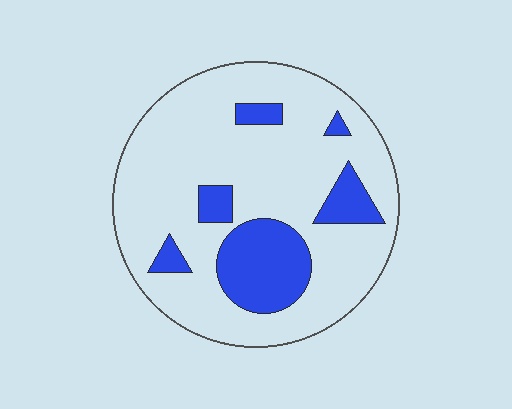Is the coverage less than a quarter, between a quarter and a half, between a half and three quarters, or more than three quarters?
Less than a quarter.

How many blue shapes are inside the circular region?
6.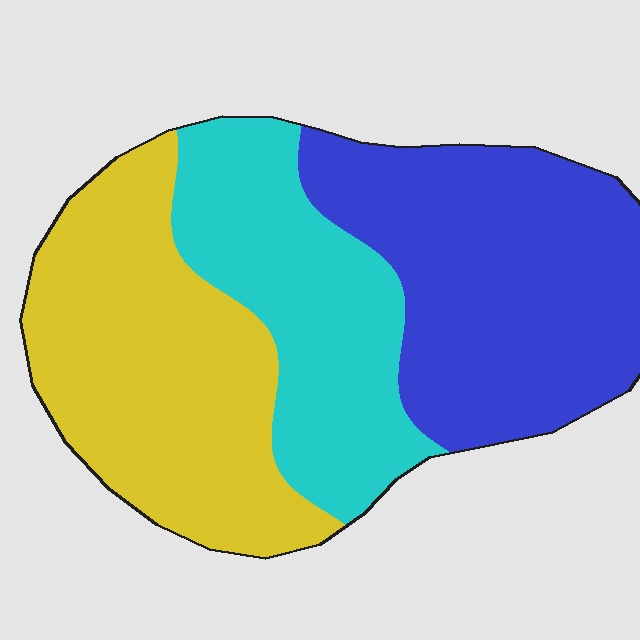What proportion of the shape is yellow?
Yellow covers around 35% of the shape.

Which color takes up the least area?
Cyan, at roughly 25%.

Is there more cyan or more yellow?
Yellow.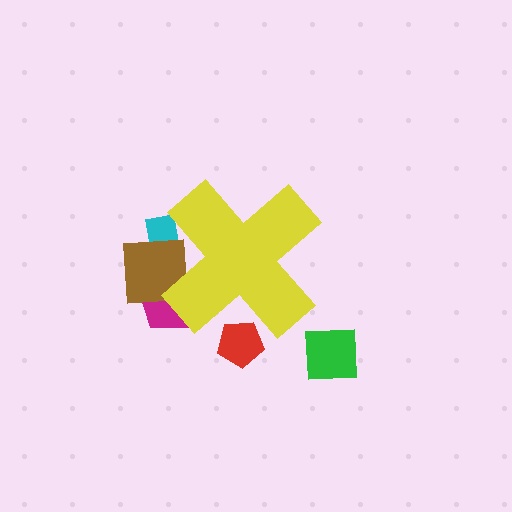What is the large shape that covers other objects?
A yellow cross.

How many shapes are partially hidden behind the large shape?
4 shapes are partially hidden.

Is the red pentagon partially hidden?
Yes, the red pentagon is partially hidden behind the yellow cross.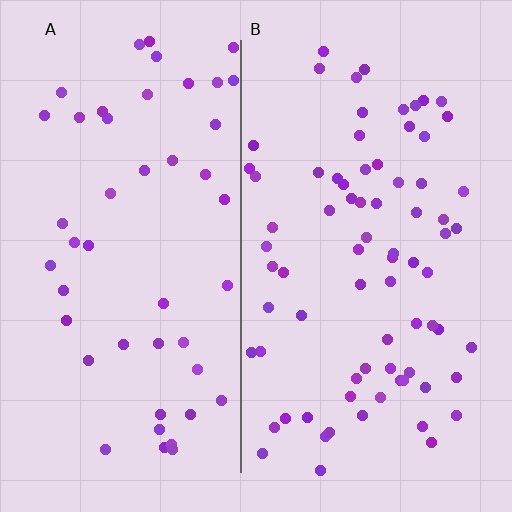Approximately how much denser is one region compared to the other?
Approximately 1.6× — region B over region A.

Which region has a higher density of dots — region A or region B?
B (the right).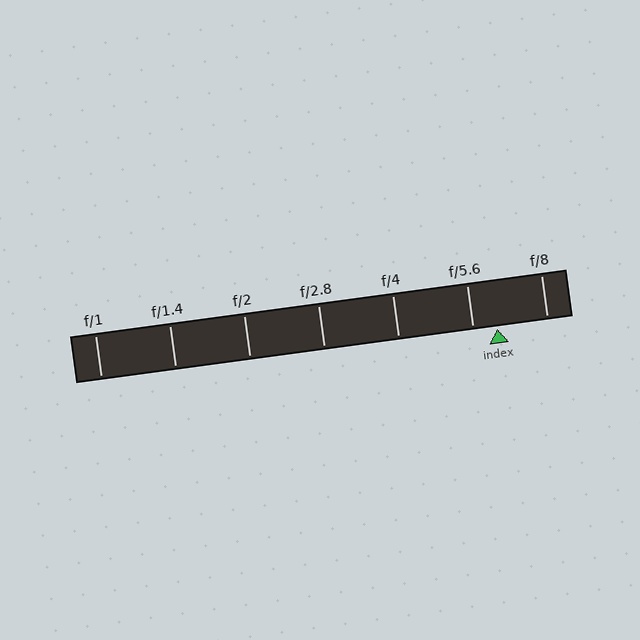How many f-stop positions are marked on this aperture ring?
There are 7 f-stop positions marked.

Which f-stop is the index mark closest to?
The index mark is closest to f/5.6.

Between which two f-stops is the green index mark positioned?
The index mark is between f/5.6 and f/8.